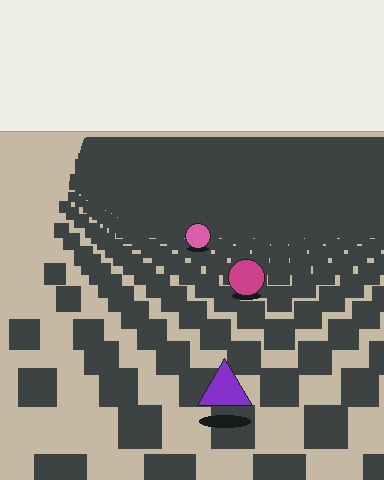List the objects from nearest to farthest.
From nearest to farthest: the purple triangle, the magenta circle, the pink circle.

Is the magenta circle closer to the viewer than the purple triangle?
No. The purple triangle is closer — you can tell from the texture gradient: the ground texture is coarser near it.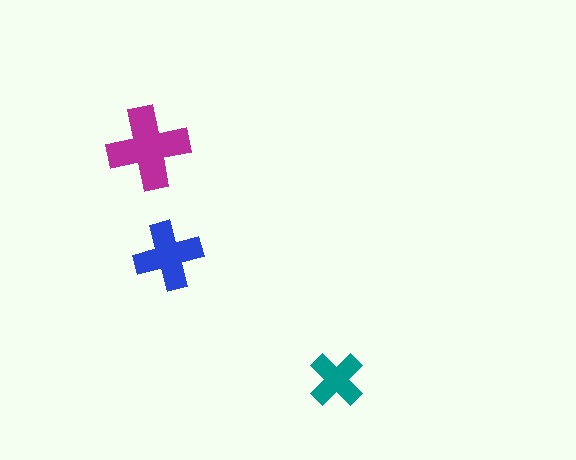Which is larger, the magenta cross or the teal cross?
The magenta one.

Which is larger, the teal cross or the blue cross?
The blue one.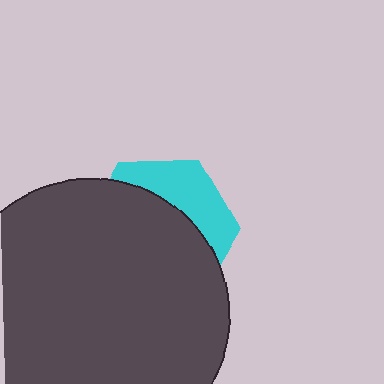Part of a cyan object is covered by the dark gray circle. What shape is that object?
It is a hexagon.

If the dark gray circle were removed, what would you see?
You would see the complete cyan hexagon.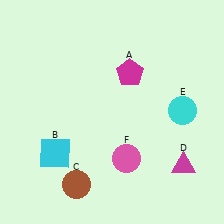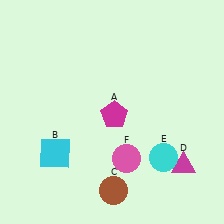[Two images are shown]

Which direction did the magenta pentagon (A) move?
The magenta pentagon (A) moved down.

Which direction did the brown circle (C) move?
The brown circle (C) moved right.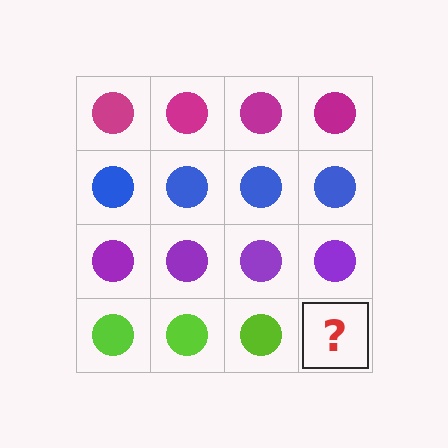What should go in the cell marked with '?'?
The missing cell should contain a lime circle.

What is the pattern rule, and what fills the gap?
The rule is that each row has a consistent color. The gap should be filled with a lime circle.